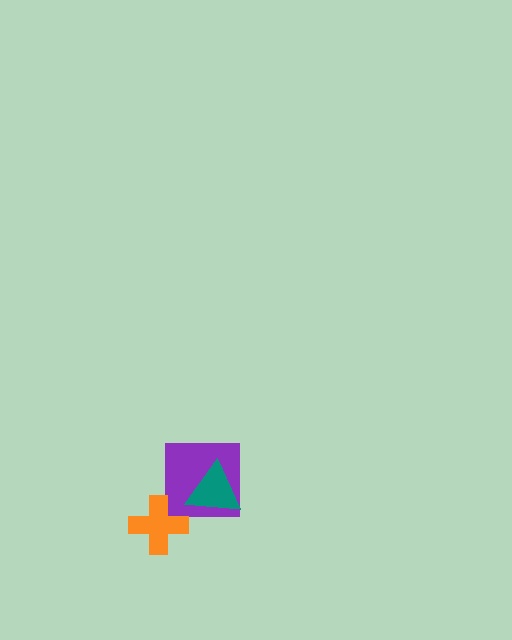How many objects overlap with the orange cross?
0 objects overlap with the orange cross.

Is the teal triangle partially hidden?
No, no other shape covers it.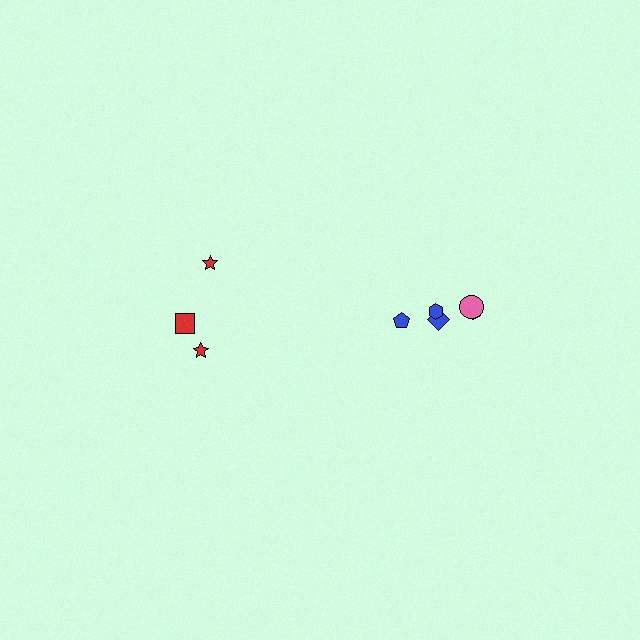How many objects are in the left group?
There are 3 objects.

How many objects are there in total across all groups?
There are 8 objects.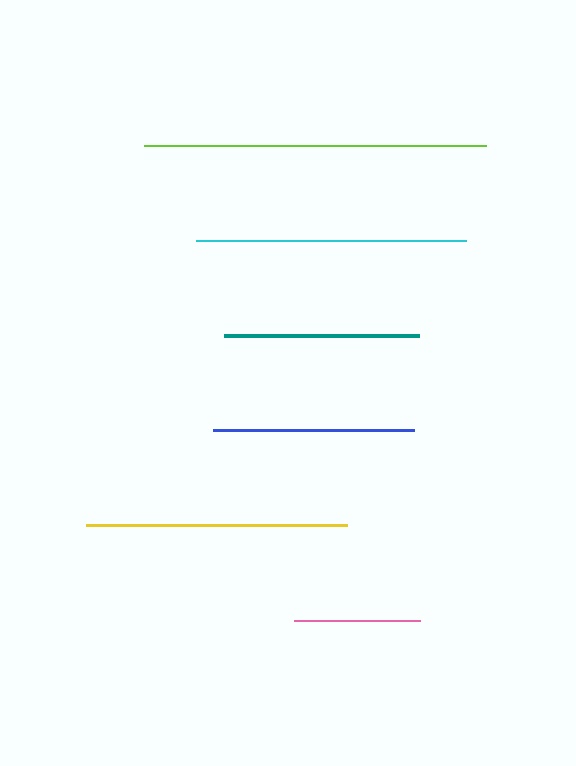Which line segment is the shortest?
The pink line is the shortest at approximately 127 pixels.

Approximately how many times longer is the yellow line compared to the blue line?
The yellow line is approximately 1.3 times the length of the blue line.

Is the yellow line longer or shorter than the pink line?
The yellow line is longer than the pink line.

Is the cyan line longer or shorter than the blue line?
The cyan line is longer than the blue line.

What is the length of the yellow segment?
The yellow segment is approximately 262 pixels long.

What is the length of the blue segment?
The blue segment is approximately 201 pixels long.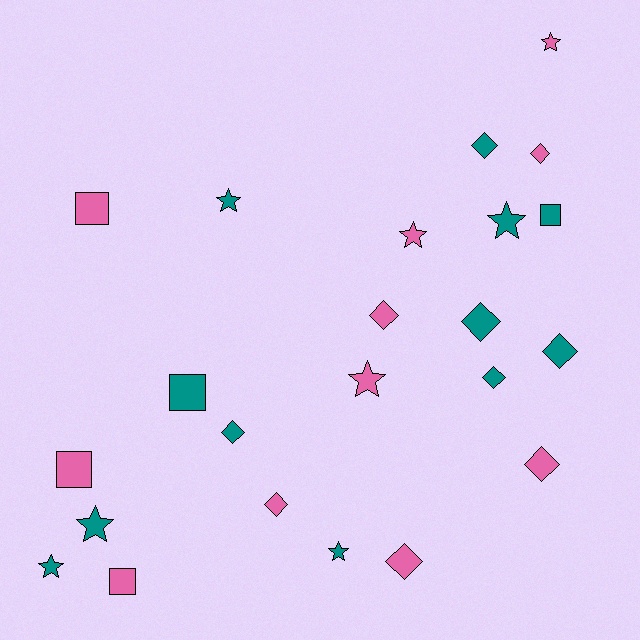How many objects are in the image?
There are 23 objects.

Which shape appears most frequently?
Diamond, with 10 objects.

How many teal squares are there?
There are 2 teal squares.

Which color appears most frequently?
Teal, with 12 objects.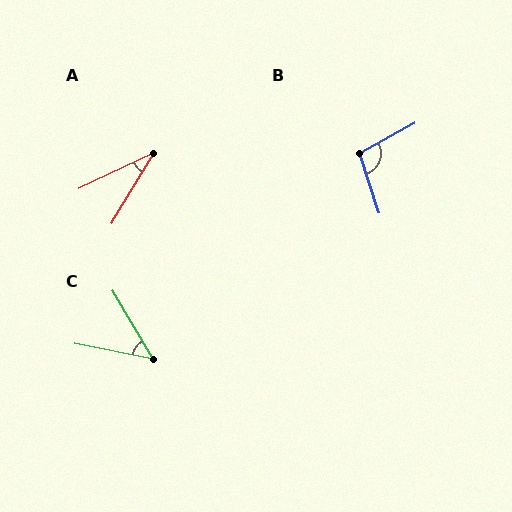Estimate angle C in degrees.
Approximately 48 degrees.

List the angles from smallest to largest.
A (34°), C (48°), B (101°).